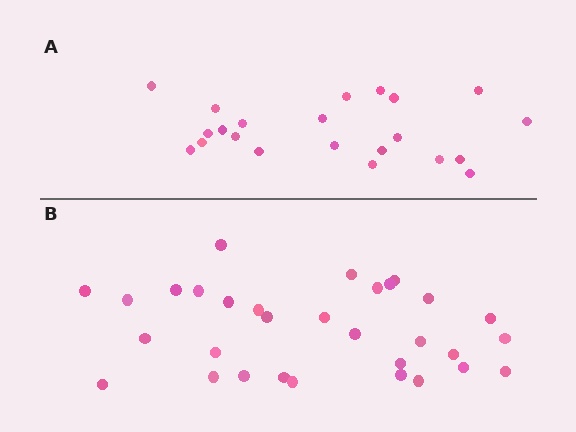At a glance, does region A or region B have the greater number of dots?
Region B (the bottom region) has more dots.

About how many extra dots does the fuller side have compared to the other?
Region B has roughly 8 or so more dots than region A.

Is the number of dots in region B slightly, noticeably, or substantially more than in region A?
Region B has noticeably more, but not dramatically so. The ratio is roughly 1.4 to 1.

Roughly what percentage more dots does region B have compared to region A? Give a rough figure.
About 40% more.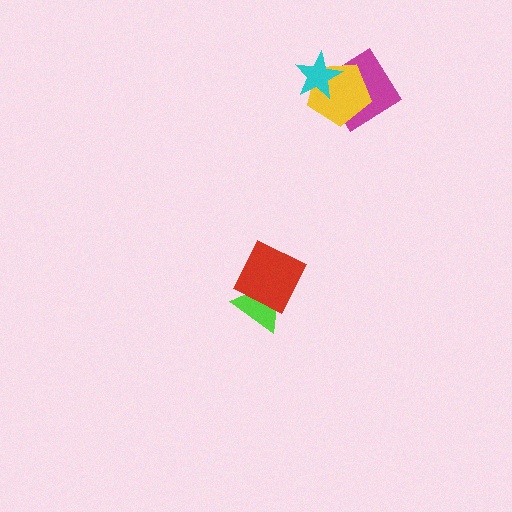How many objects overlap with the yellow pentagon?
2 objects overlap with the yellow pentagon.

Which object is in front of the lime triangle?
The red square is in front of the lime triangle.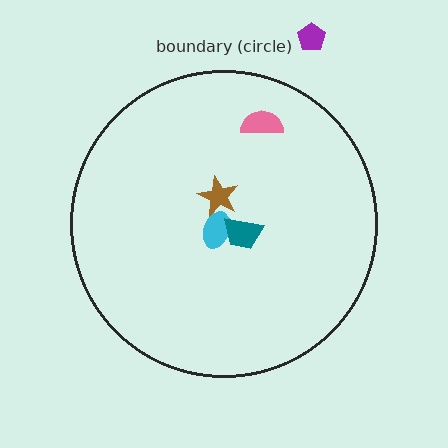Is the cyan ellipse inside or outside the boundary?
Inside.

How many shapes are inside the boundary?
4 inside, 1 outside.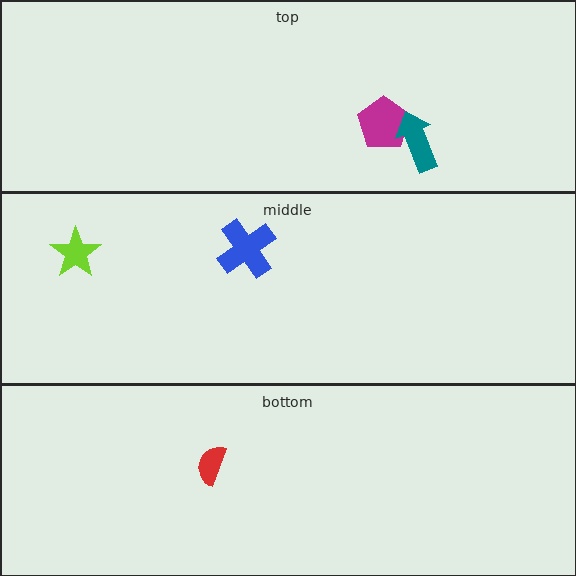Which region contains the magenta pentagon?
The top region.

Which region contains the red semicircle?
The bottom region.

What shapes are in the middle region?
The lime star, the blue cross.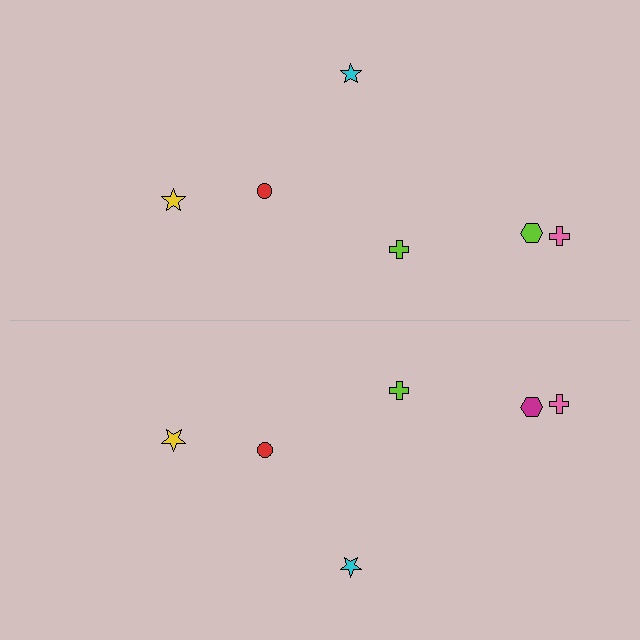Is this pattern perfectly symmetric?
No, the pattern is not perfectly symmetric. The magenta hexagon on the bottom side breaks the symmetry — its mirror counterpart is lime.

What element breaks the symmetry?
The magenta hexagon on the bottom side breaks the symmetry — its mirror counterpart is lime.